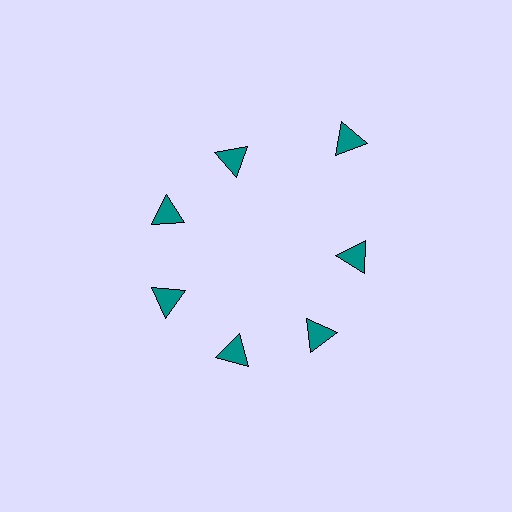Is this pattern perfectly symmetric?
No. The 7 teal triangles are arranged in a ring, but one element near the 1 o'clock position is pushed outward from the center, breaking the 7-fold rotational symmetry.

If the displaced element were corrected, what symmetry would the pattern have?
It would have 7-fold rotational symmetry — the pattern would map onto itself every 51 degrees.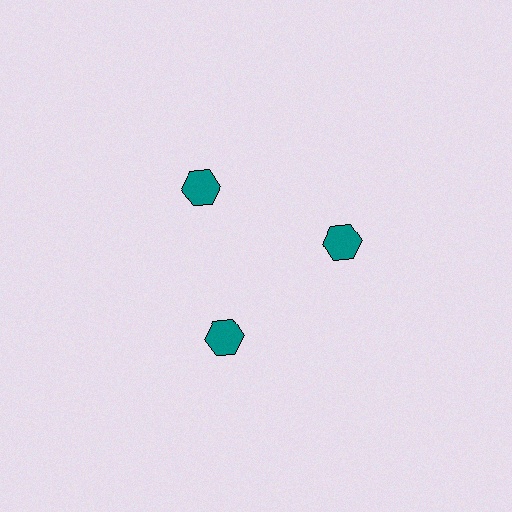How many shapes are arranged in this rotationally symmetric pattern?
There are 3 shapes, arranged in 3 groups of 1.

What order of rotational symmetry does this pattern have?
This pattern has 3-fold rotational symmetry.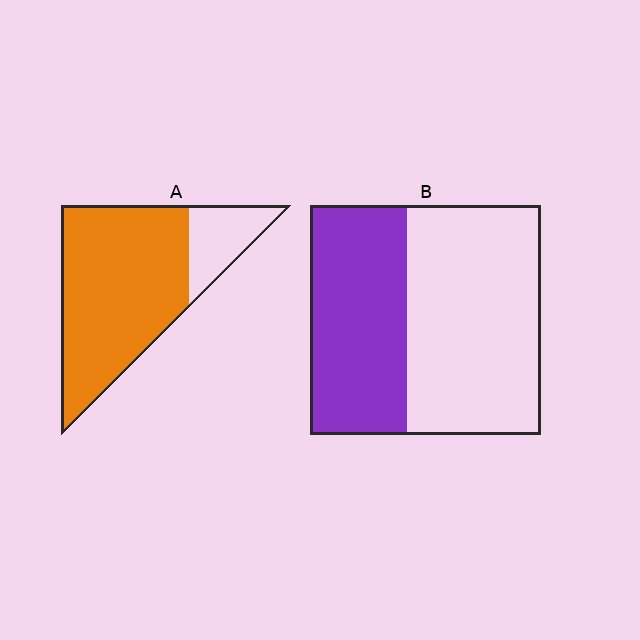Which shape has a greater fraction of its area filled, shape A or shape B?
Shape A.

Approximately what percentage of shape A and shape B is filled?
A is approximately 80% and B is approximately 40%.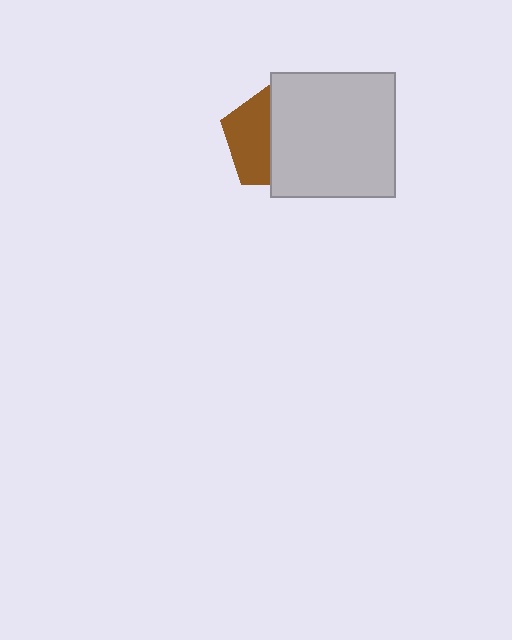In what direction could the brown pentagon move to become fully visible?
The brown pentagon could move left. That would shift it out from behind the light gray square entirely.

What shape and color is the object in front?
The object in front is a light gray square.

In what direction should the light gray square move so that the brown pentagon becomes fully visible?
The light gray square should move right. That is the shortest direction to clear the overlap and leave the brown pentagon fully visible.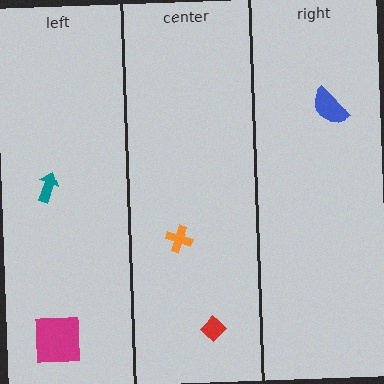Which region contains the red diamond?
The center region.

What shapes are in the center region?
The red diamond, the orange cross.